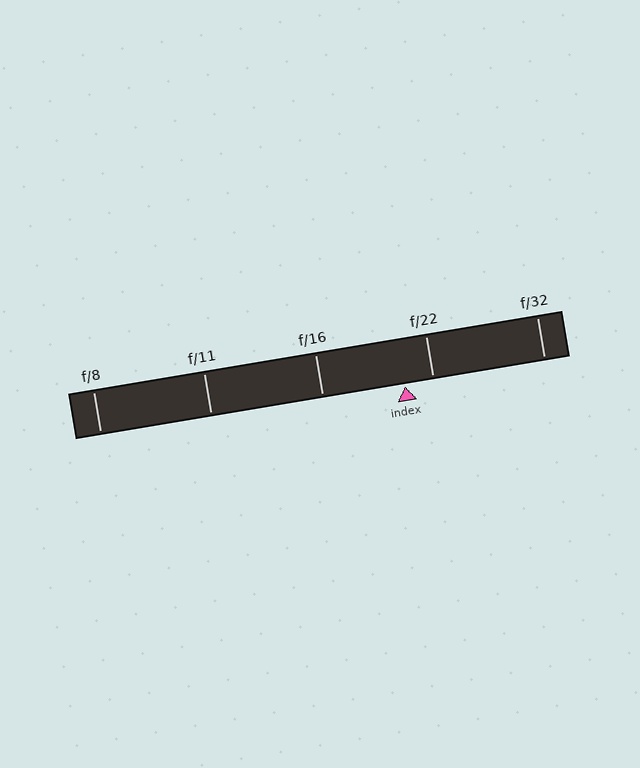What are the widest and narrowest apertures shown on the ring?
The widest aperture shown is f/8 and the narrowest is f/32.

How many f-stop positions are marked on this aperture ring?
There are 5 f-stop positions marked.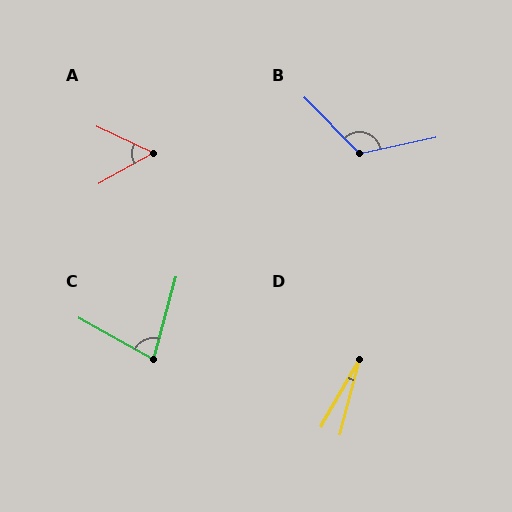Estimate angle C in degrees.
Approximately 76 degrees.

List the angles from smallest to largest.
D (15°), A (54°), C (76°), B (122°).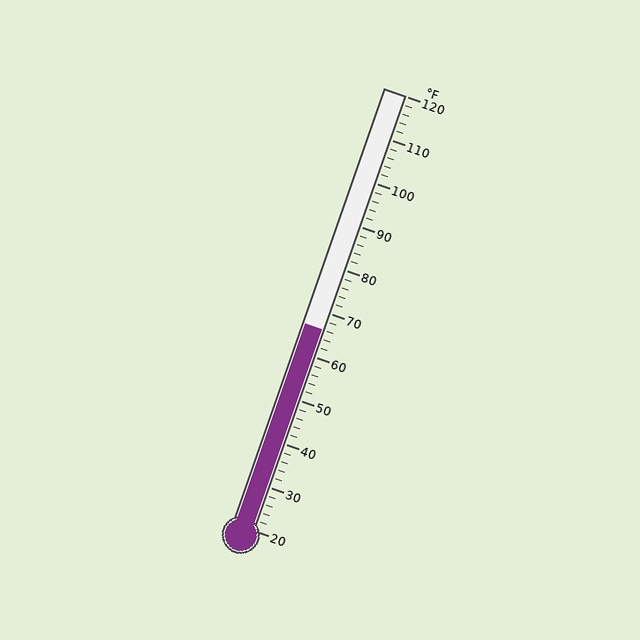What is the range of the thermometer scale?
The thermometer scale ranges from 20°F to 120°F.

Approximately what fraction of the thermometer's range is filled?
The thermometer is filled to approximately 45% of its range.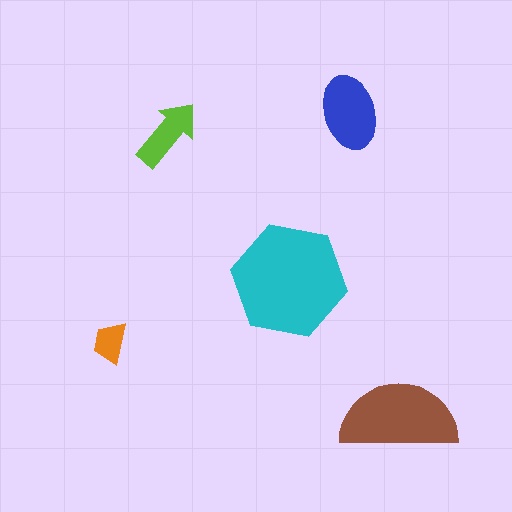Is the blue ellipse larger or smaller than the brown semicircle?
Smaller.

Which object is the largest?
The cyan hexagon.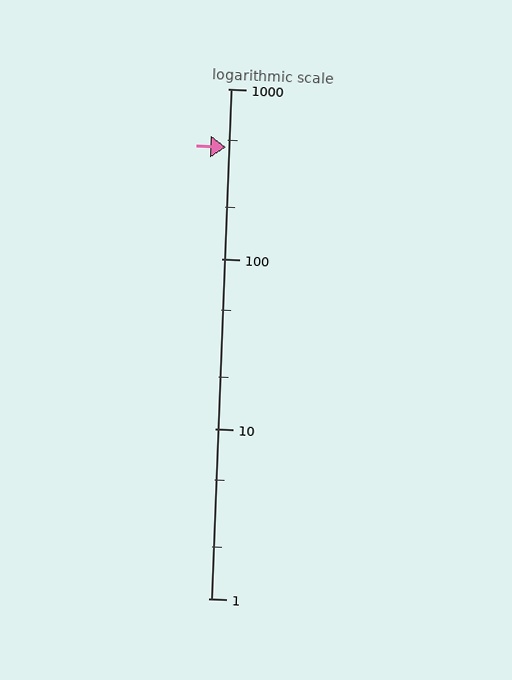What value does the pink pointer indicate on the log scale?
The pointer indicates approximately 450.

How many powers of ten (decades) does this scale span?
The scale spans 3 decades, from 1 to 1000.